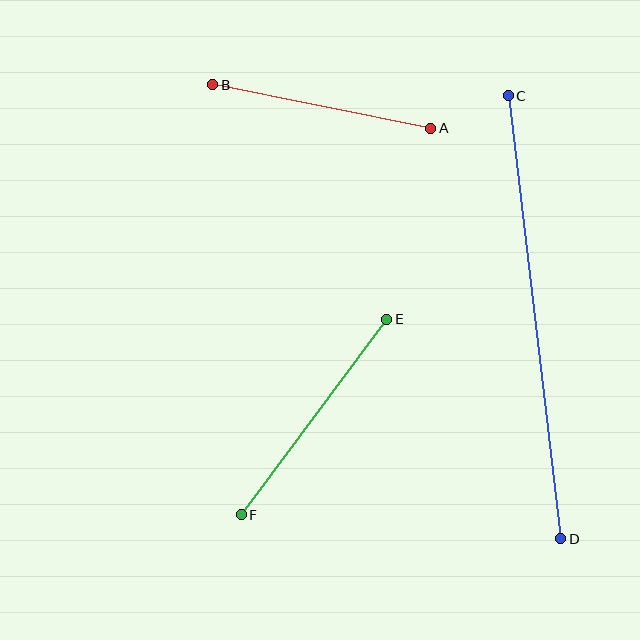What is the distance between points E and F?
The distance is approximately 244 pixels.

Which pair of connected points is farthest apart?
Points C and D are farthest apart.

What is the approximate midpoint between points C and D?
The midpoint is at approximately (535, 317) pixels.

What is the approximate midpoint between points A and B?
The midpoint is at approximately (322, 106) pixels.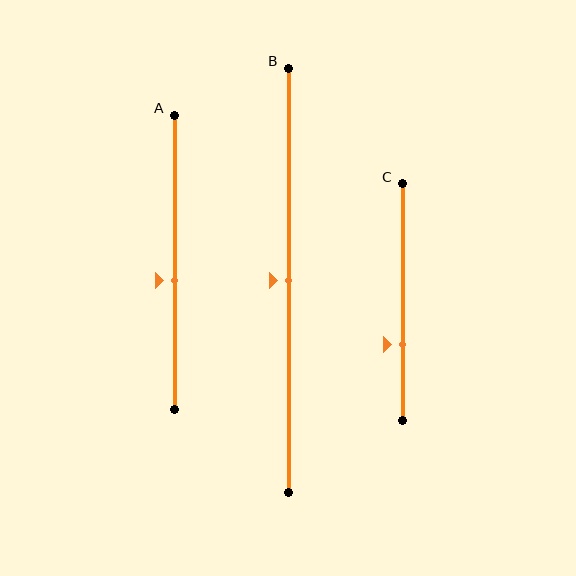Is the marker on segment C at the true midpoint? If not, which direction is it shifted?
No, the marker on segment C is shifted downward by about 18% of the segment length.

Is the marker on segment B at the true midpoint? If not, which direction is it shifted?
Yes, the marker on segment B is at the true midpoint.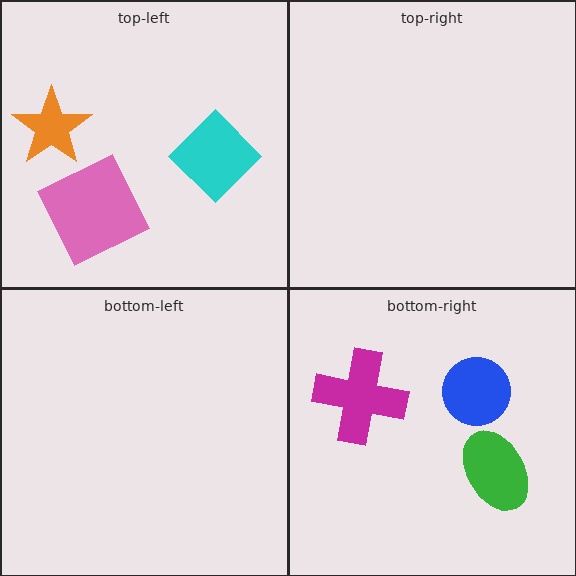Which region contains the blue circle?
The bottom-right region.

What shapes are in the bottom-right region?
The blue circle, the green ellipse, the magenta cross.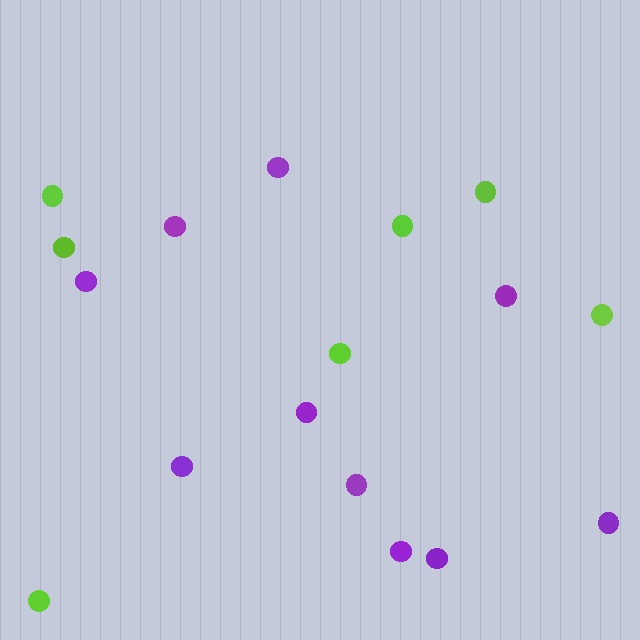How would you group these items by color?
There are 2 groups: one group of lime circles (7) and one group of purple circles (10).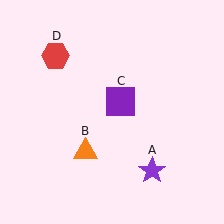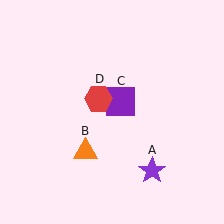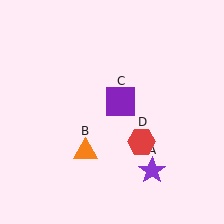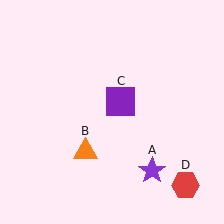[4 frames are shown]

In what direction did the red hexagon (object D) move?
The red hexagon (object D) moved down and to the right.